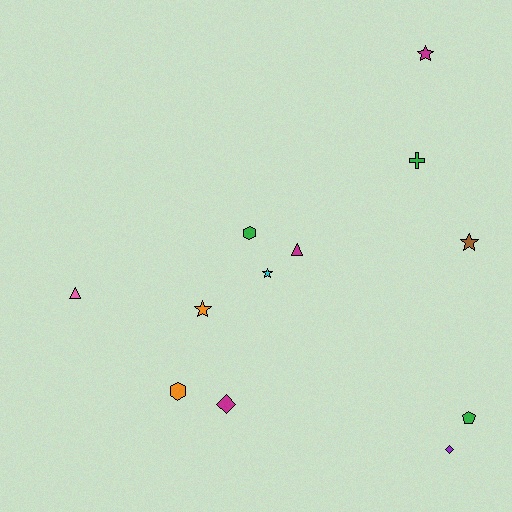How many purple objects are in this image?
There is 1 purple object.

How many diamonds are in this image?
There are 2 diamonds.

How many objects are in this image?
There are 12 objects.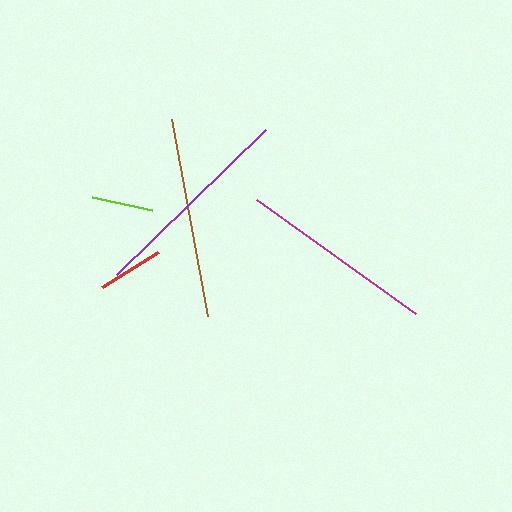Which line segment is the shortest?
The lime line is the shortest at approximately 62 pixels.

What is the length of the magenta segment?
The magenta segment is approximately 196 pixels long.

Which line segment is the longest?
The purple line is the longest at approximately 208 pixels.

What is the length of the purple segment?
The purple segment is approximately 208 pixels long.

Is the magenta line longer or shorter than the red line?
The magenta line is longer than the red line.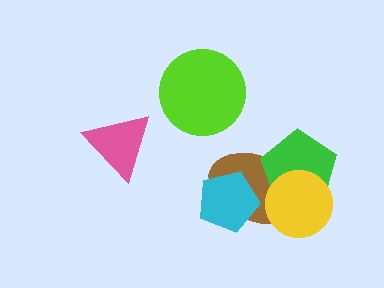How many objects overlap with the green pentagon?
2 objects overlap with the green pentagon.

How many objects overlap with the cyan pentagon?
1 object overlaps with the cyan pentagon.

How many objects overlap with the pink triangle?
0 objects overlap with the pink triangle.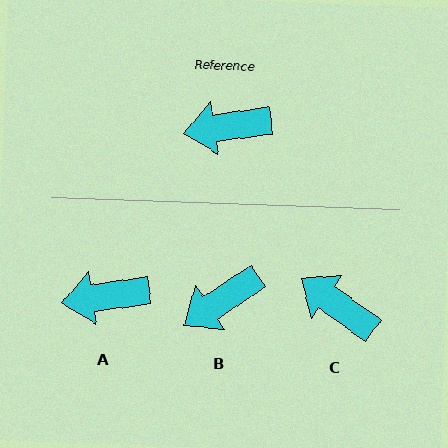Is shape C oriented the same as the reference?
No, it is off by about 44 degrees.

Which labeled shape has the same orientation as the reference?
A.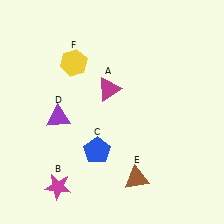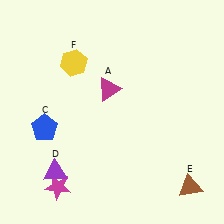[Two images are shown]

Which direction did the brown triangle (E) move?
The brown triangle (E) moved right.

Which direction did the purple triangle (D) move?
The purple triangle (D) moved down.